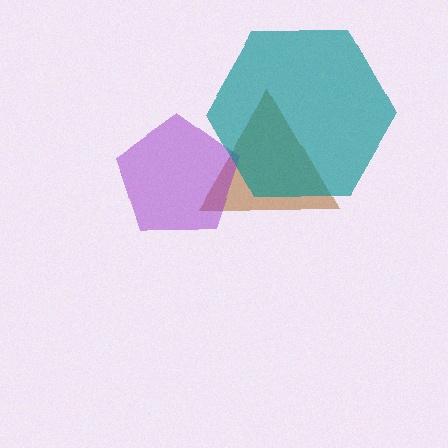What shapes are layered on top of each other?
The layered shapes are: a brown triangle, a purple pentagon, a teal hexagon.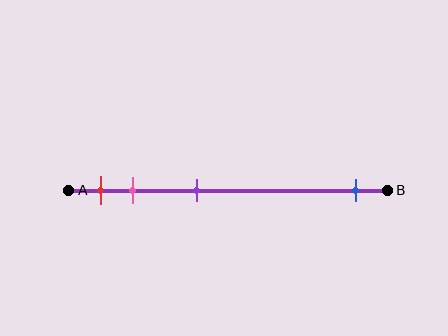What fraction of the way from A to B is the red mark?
The red mark is approximately 10% (0.1) of the way from A to B.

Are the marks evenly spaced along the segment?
No, the marks are not evenly spaced.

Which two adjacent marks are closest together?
The red and pink marks are the closest adjacent pair.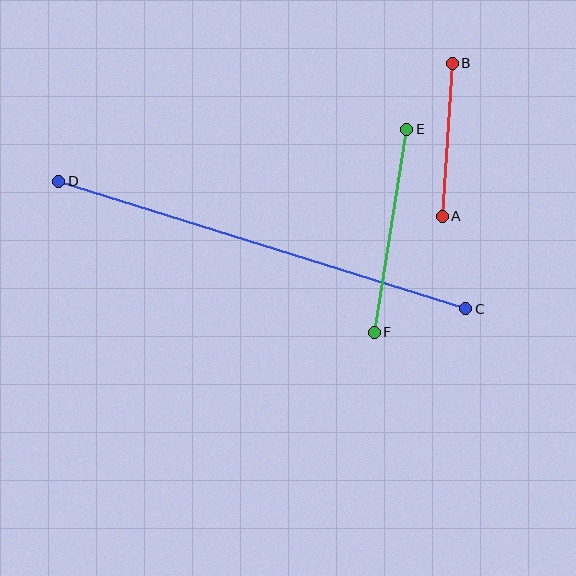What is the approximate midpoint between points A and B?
The midpoint is at approximately (447, 140) pixels.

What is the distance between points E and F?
The distance is approximately 206 pixels.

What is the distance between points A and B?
The distance is approximately 153 pixels.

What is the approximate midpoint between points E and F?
The midpoint is at approximately (390, 231) pixels.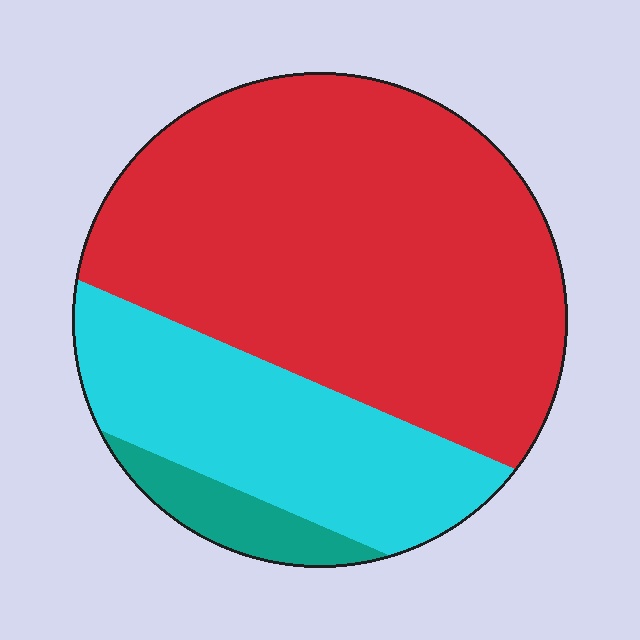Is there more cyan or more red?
Red.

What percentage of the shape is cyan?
Cyan takes up between a quarter and a half of the shape.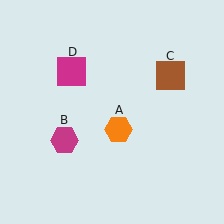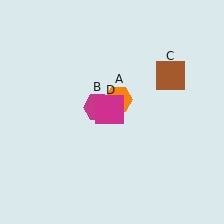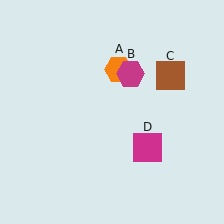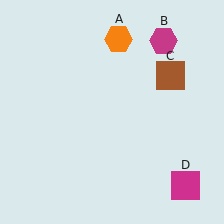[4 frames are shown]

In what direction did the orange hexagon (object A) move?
The orange hexagon (object A) moved up.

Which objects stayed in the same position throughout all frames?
Brown square (object C) remained stationary.